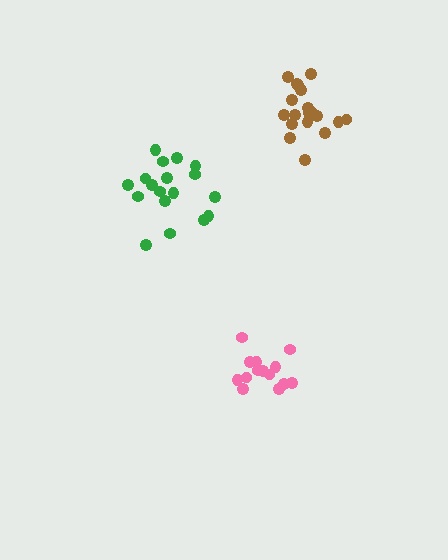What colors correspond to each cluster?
The clusters are colored: brown, pink, green.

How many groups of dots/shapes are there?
There are 3 groups.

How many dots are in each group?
Group 1: 19 dots, Group 2: 14 dots, Group 3: 18 dots (51 total).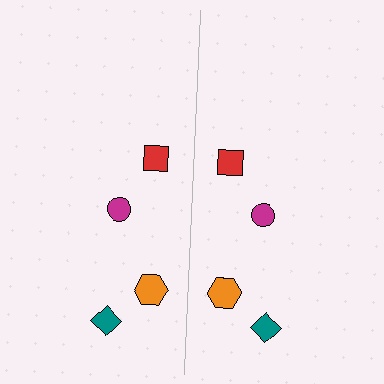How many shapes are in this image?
There are 8 shapes in this image.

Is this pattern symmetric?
Yes, this pattern has bilateral (reflection) symmetry.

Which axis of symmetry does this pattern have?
The pattern has a vertical axis of symmetry running through the center of the image.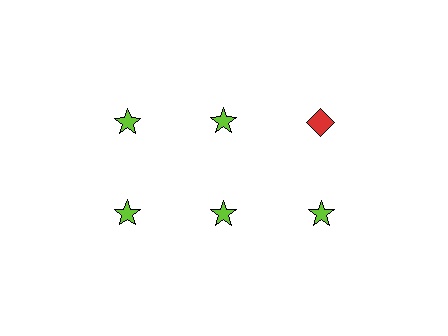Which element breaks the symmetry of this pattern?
The red diamond in the top row, center column breaks the symmetry. All other shapes are lime stars.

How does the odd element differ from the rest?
It differs in both color (red instead of lime) and shape (diamond instead of star).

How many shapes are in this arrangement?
There are 6 shapes arranged in a grid pattern.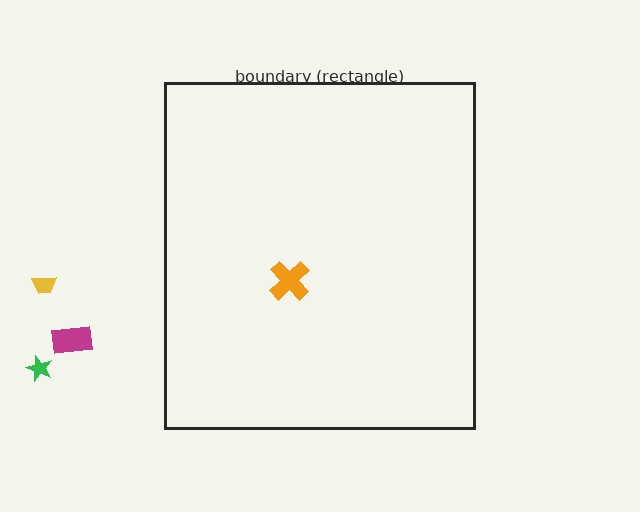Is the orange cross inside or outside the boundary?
Inside.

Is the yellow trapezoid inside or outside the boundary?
Outside.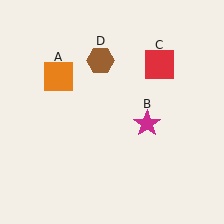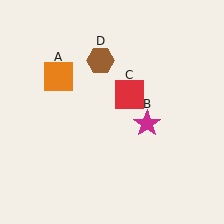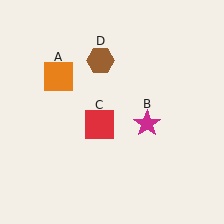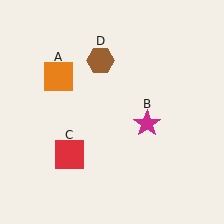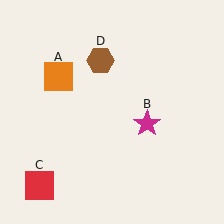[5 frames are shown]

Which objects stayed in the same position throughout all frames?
Orange square (object A) and magenta star (object B) and brown hexagon (object D) remained stationary.